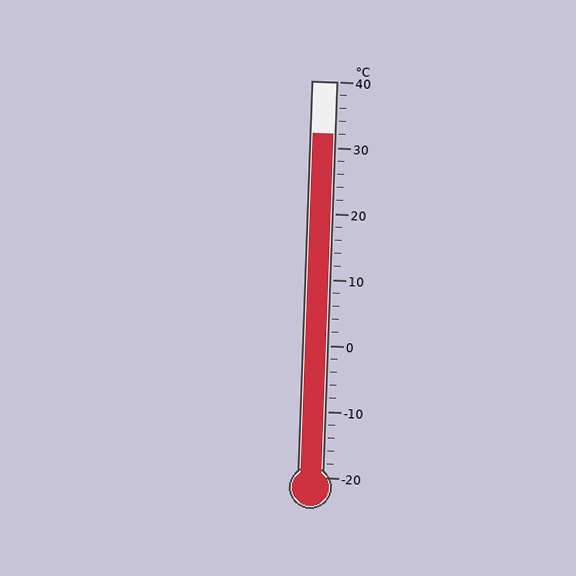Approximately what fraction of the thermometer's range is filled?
The thermometer is filled to approximately 85% of its range.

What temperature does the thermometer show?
The thermometer shows approximately 32°C.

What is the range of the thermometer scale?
The thermometer scale ranges from -20°C to 40°C.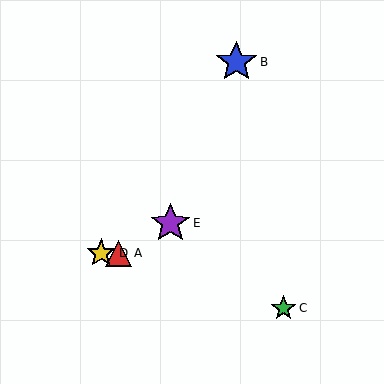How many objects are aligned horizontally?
2 objects (A, D) are aligned horizontally.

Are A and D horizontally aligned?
Yes, both are at y≈253.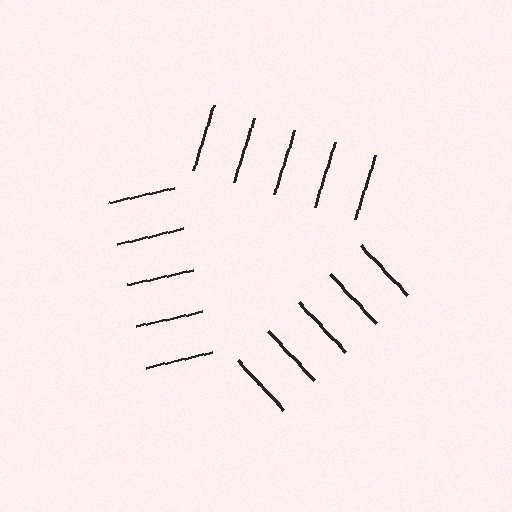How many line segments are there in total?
15 — 5 along each of the 3 edges.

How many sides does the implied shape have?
3 sides — the line-ends trace a triangle.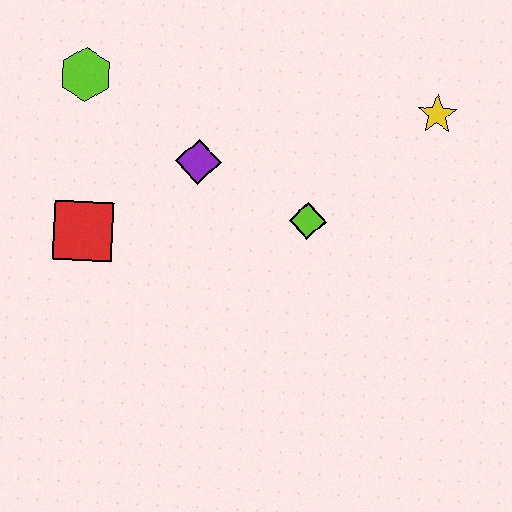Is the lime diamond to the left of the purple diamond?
No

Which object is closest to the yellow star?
The lime diamond is closest to the yellow star.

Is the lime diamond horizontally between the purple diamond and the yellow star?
Yes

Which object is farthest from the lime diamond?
The lime hexagon is farthest from the lime diamond.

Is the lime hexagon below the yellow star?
No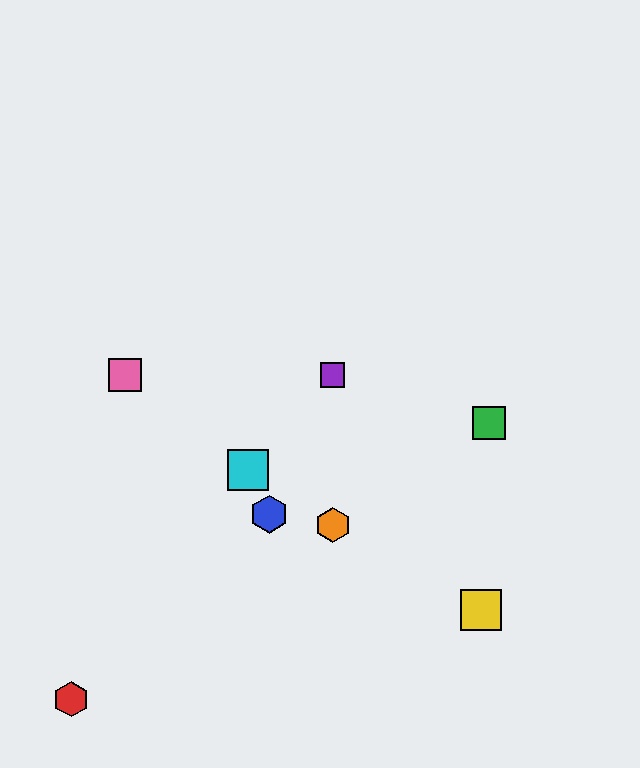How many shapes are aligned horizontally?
2 shapes (the purple square, the pink square) are aligned horizontally.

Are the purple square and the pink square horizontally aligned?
Yes, both are at y≈375.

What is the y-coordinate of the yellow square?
The yellow square is at y≈610.